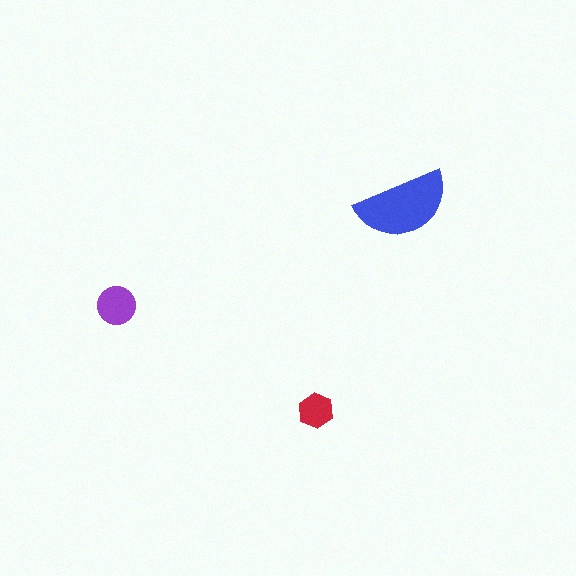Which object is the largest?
The blue semicircle.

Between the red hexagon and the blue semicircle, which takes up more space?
The blue semicircle.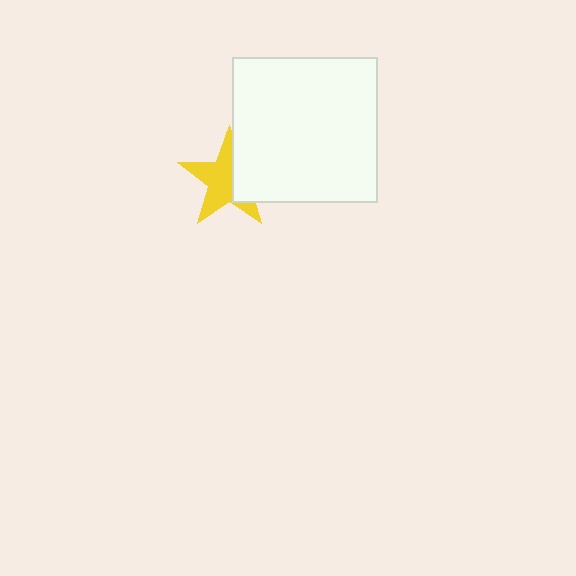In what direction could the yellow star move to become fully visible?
The yellow star could move left. That would shift it out from behind the white square entirely.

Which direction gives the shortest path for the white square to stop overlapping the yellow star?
Moving right gives the shortest separation.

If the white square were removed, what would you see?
You would see the complete yellow star.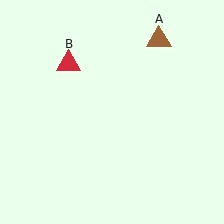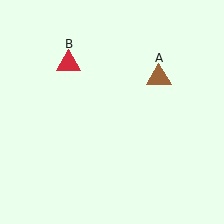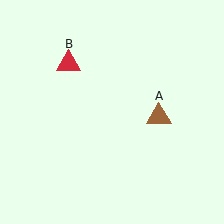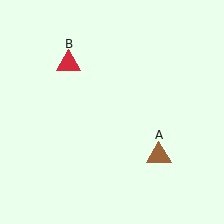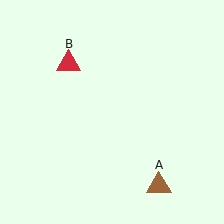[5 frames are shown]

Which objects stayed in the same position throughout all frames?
Red triangle (object B) remained stationary.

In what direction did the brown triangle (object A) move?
The brown triangle (object A) moved down.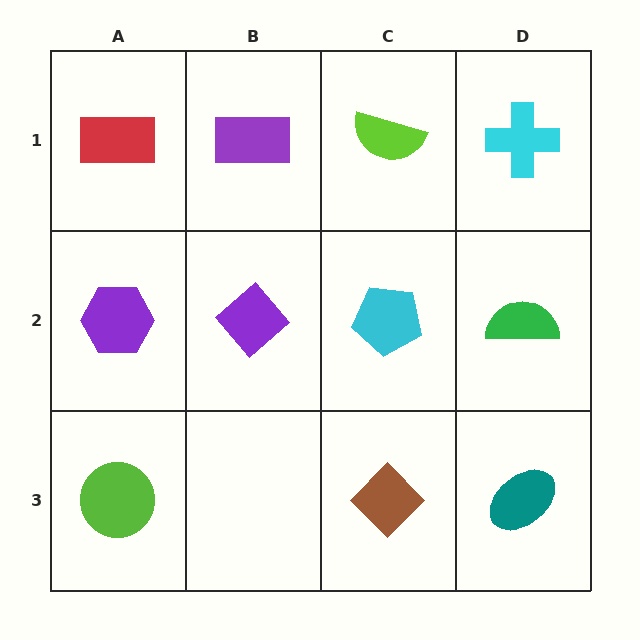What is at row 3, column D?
A teal ellipse.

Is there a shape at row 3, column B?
No, that cell is empty.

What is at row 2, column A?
A purple hexagon.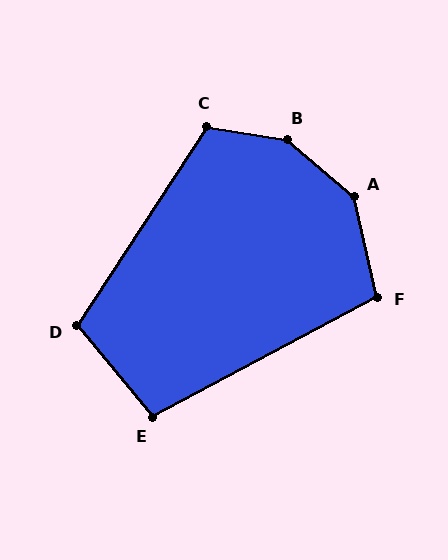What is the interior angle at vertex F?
Approximately 105 degrees (obtuse).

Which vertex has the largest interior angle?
B, at approximately 148 degrees.